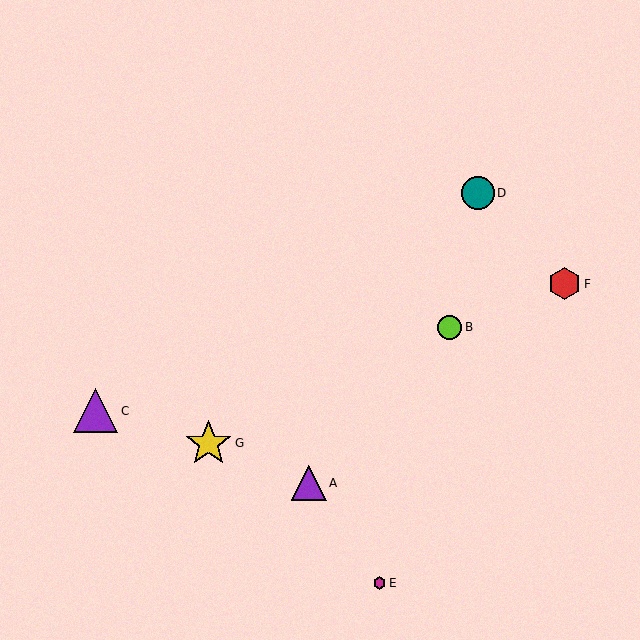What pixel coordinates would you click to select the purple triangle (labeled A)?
Click at (309, 483) to select the purple triangle A.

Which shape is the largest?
The yellow star (labeled G) is the largest.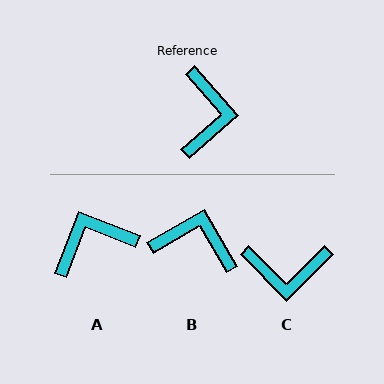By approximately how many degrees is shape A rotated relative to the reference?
Approximately 117 degrees counter-clockwise.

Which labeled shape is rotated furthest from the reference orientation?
A, about 117 degrees away.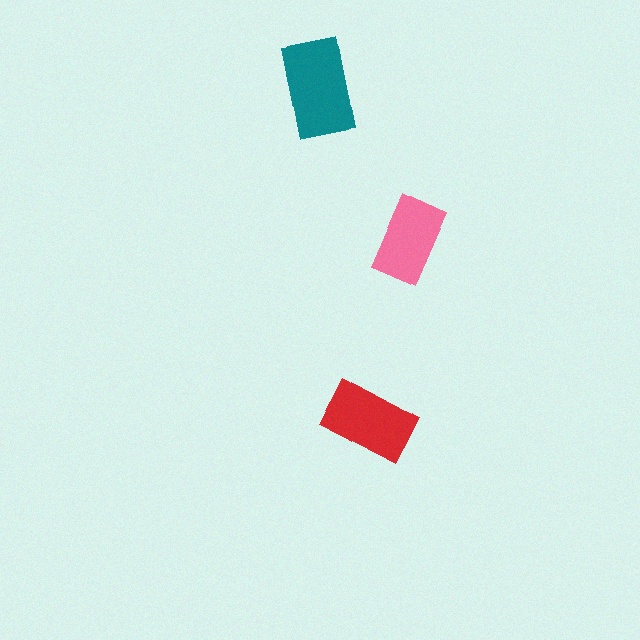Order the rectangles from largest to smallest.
the teal one, the red one, the pink one.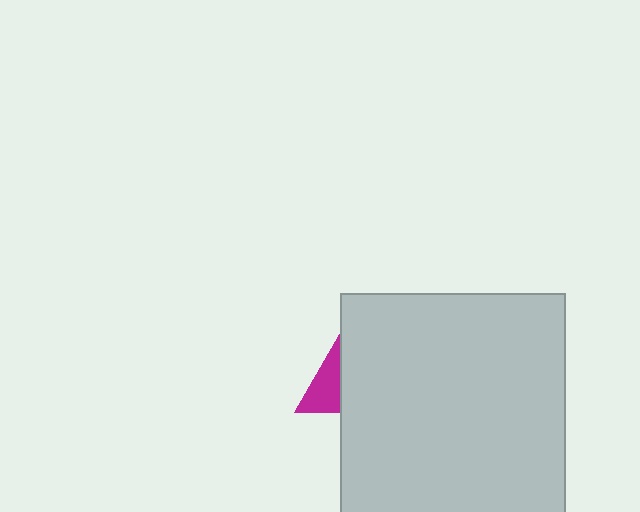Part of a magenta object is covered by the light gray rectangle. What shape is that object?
It is a triangle.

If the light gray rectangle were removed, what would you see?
You would see the complete magenta triangle.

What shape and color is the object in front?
The object in front is a light gray rectangle.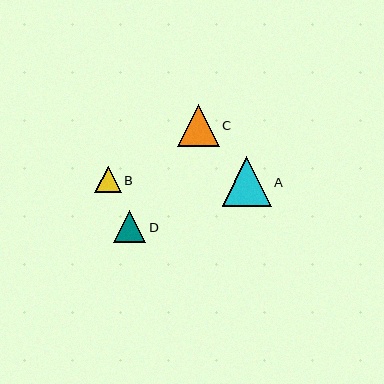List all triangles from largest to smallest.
From largest to smallest: A, C, D, B.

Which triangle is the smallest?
Triangle B is the smallest with a size of approximately 26 pixels.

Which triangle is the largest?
Triangle A is the largest with a size of approximately 49 pixels.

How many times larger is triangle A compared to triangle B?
Triangle A is approximately 1.9 times the size of triangle B.